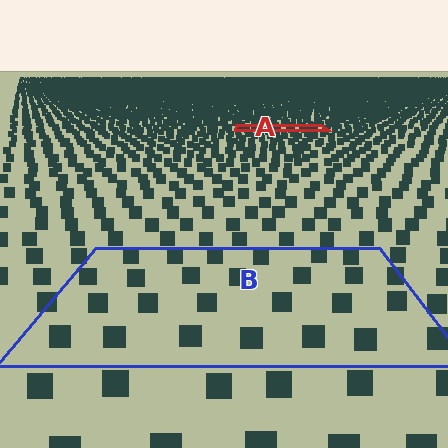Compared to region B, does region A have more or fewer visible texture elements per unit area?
Region A has more texture elements per unit area — they are packed more densely because it is farther away.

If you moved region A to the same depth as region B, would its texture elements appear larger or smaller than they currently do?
They would appear larger. At a closer depth, the same texture elements are projected at a bigger on-screen size.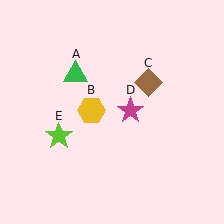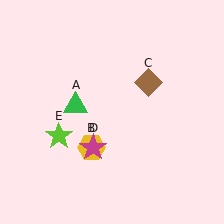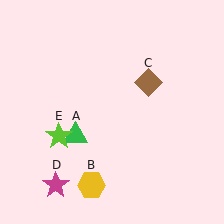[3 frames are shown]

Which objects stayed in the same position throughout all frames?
Brown diamond (object C) and lime star (object E) remained stationary.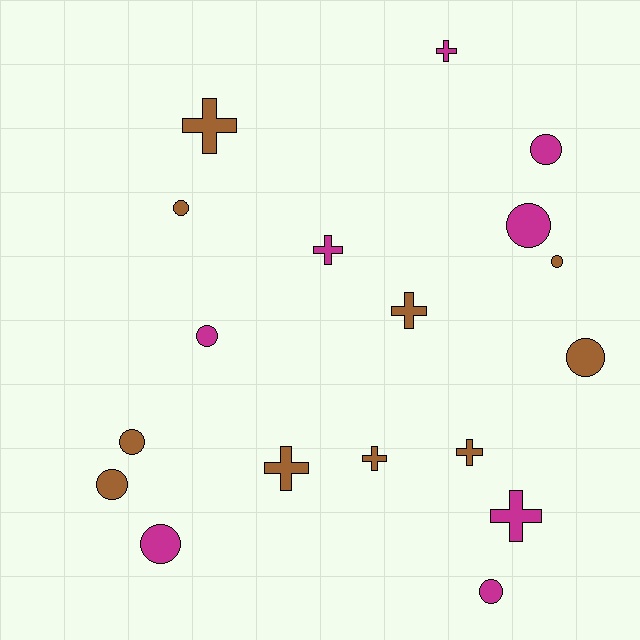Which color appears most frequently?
Brown, with 10 objects.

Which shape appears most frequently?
Circle, with 10 objects.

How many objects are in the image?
There are 18 objects.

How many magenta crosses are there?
There are 3 magenta crosses.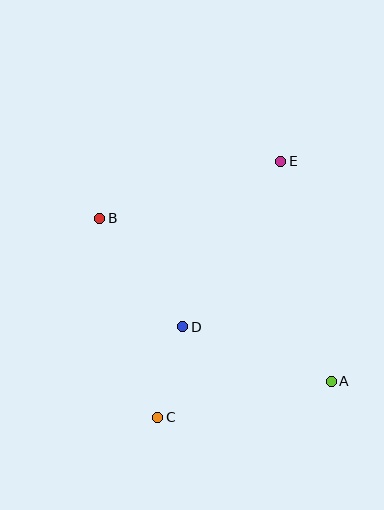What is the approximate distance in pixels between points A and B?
The distance between A and B is approximately 283 pixels.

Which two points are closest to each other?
Points C and D are closest to each other.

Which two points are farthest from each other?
Points C and E are farthest from each other.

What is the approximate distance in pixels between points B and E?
The distance between B and E is approximately 190 pixels.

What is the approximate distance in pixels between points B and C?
The distance between B and C is approximately 207 pixels.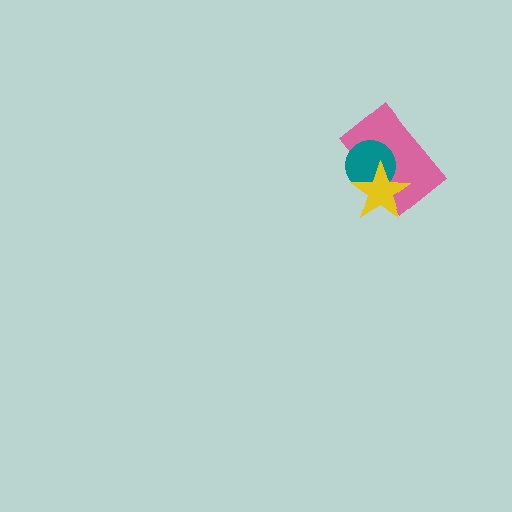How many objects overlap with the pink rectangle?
2 objects overlap with the pink rectangle.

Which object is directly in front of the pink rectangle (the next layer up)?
The teal circle is directly in front of the pink rectangle.